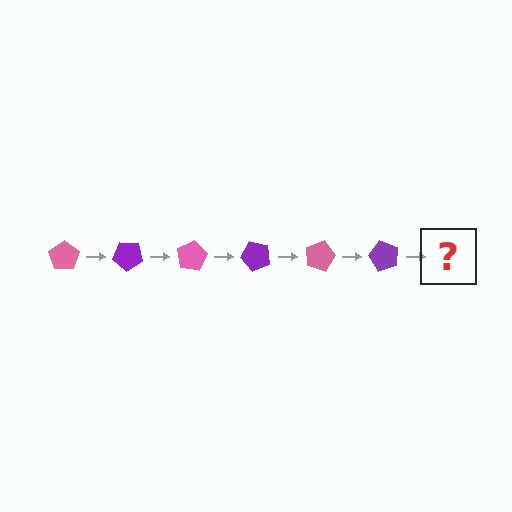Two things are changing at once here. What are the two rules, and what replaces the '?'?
The two rules are that it rotates 40 degrees each step and the color cycles through pink and purple. The '?' should be a pink pentagon, rotated 240 degrees from the start.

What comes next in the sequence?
The next element should be a pink pentagon, rotated 240 degrees from the start.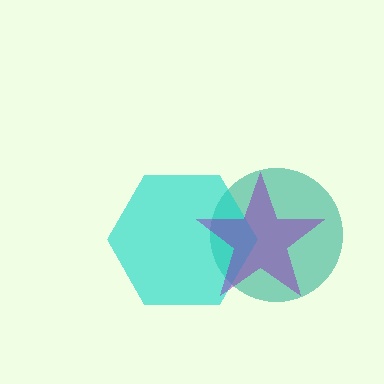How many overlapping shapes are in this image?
There are 3 overlapping shapes in the image.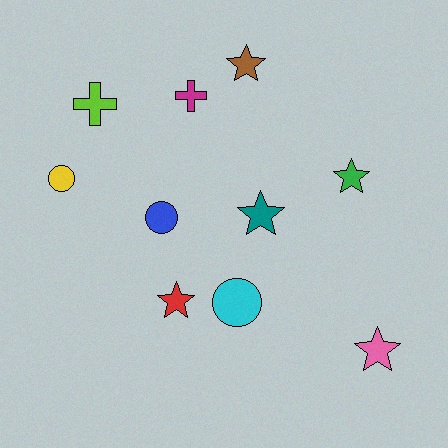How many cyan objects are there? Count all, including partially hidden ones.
There is 1 cyan object.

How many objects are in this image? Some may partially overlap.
There are 10 objects.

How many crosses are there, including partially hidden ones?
There are 2 crosses.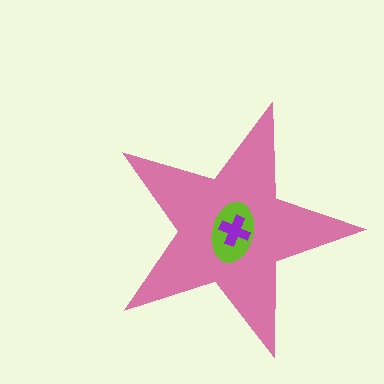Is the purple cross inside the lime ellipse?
Yes.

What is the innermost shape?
The purple cross.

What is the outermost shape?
The pink star.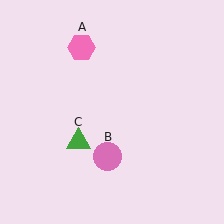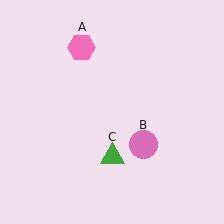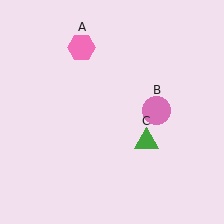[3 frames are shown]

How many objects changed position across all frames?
2 objects changed position: pink circle (object B), green triangle (object C).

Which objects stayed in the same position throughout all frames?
Pink hexagon (object A) remained stationary.